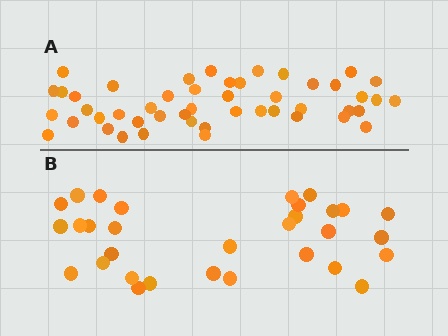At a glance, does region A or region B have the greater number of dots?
Region A (the top region) has more dots.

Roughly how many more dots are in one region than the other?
Region A has approximately 15 more dots than region B.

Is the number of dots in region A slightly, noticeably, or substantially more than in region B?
Region A has substantially more. The ratio is roughly 1.5 to 1.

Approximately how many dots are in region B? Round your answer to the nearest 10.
About 30 dots. (The exact count is 31, which rounds to 30.)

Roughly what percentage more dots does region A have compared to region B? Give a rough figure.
About 55% more.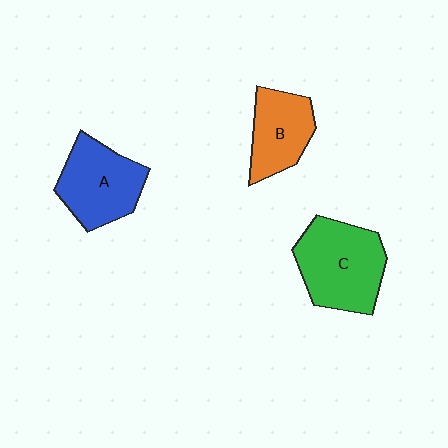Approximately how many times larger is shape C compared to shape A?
Approximately 1.2 times.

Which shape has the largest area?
Shape C (green).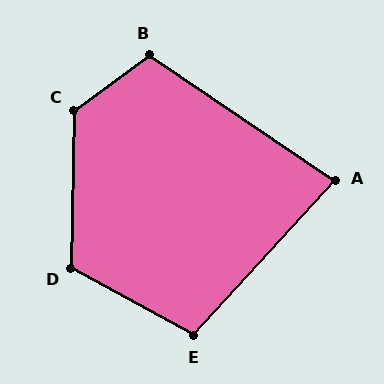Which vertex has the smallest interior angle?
A, at approximately 82 degrees.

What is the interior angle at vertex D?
Approximately 117 degrees (obtuse).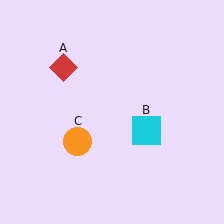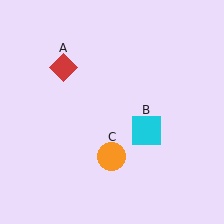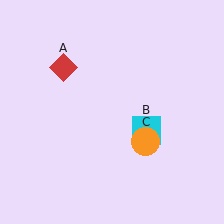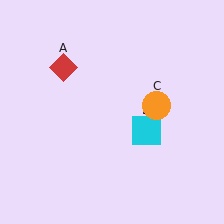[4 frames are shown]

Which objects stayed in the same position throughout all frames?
Red diamond (object A) and cyan square (object B) remained stationary.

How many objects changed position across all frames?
1 object changed position: orange circle (object C).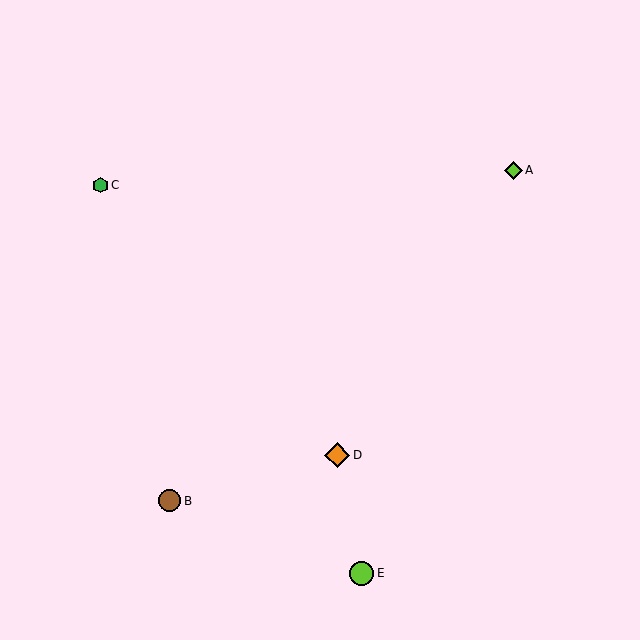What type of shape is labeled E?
Shape E is a lime circle.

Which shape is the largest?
The orange diamond (labeled D) is the largest.